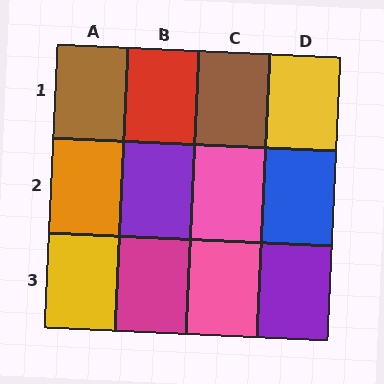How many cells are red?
1 cell is red.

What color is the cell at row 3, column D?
Purple.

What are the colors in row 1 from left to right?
Brown, red, brown, yellow.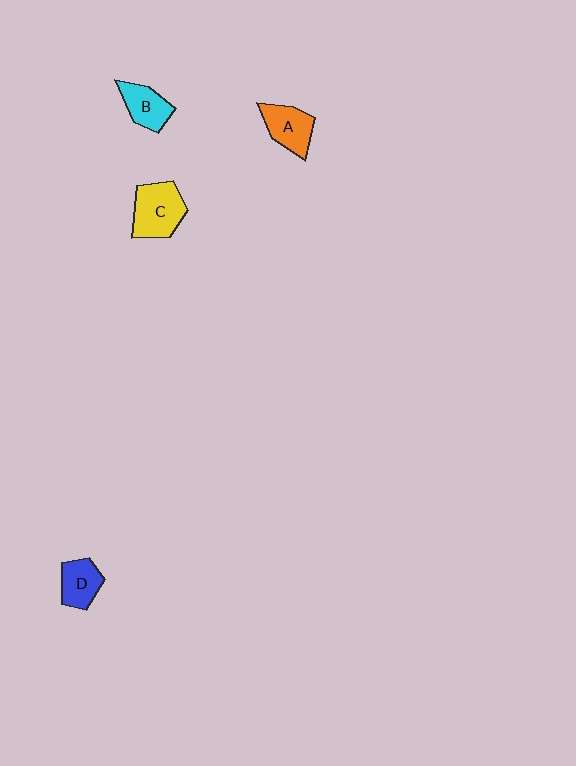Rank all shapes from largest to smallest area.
From largest to smallest: C (yellow), A (orange), B (cyan), D (blue).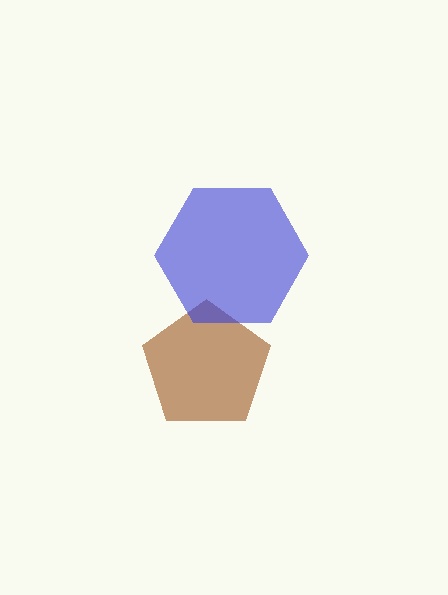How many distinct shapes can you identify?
There are 2 distinct shapes: a brown pentagon, a blue hexagon.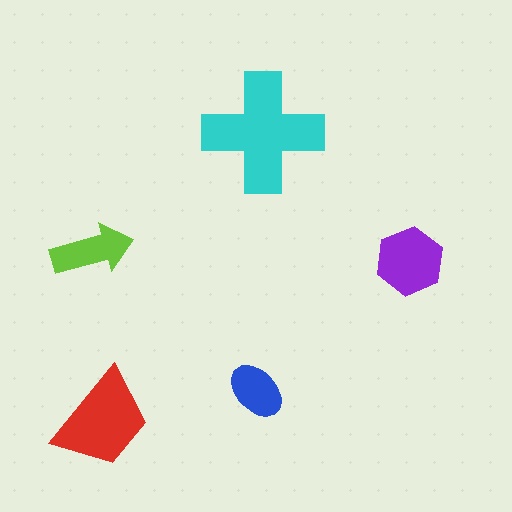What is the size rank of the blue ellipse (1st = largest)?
5th.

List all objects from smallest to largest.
The blue ellipse, the lime arrow, the purple hexagon, the red trapezoid, the cyan cross.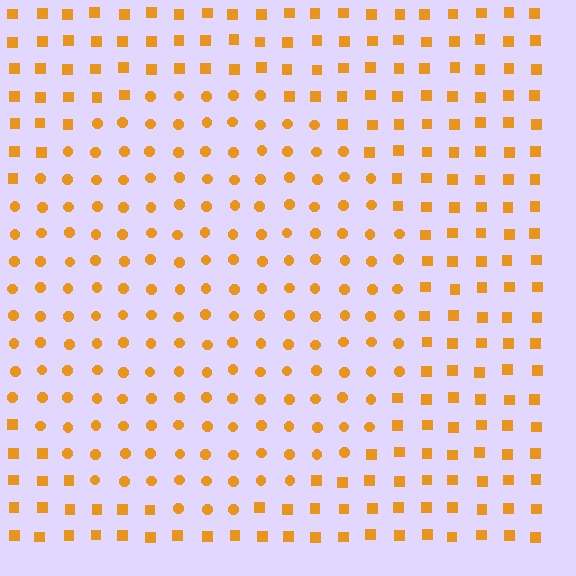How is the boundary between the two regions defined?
The boundary is defined by a change in element shape: circles inside vs. squares outside. All elements share the same color and spacing.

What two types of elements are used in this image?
The image uses circles inside the circle region and squares outside it.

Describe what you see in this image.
The image is filled with small orange elements arranged in a uniform grid. A circle-shaped region contains circles, while the surrounding area contains squares. The boundary is defined purely by the change in element shape.